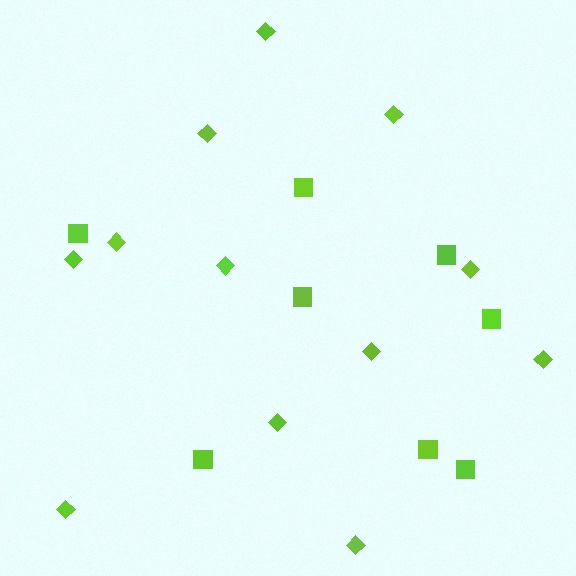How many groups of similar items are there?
There are 2 groups: one group of diamonds (12) and one group of squares (8).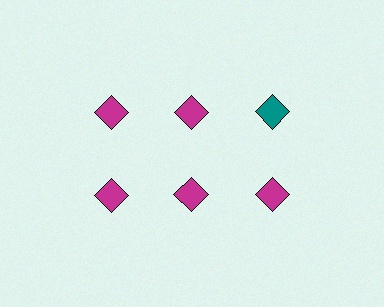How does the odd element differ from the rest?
It has a different color: teal instead of magenta.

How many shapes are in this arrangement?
There are 6 shapes arranged in a grid pattern.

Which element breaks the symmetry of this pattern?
The teal diamond in the top row, center column breaks the symmetry. All other shapes are magenta diamonds.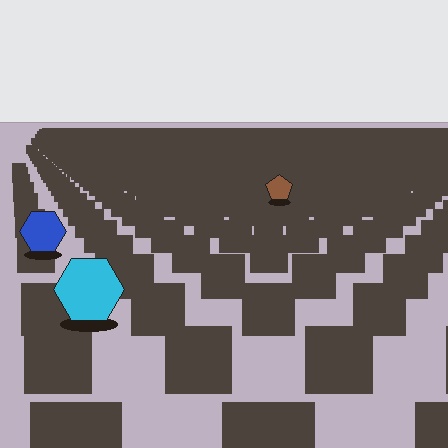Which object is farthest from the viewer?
The brown pentagon is farthest from the viewer. It appears smaller and the ground texture around it is denser.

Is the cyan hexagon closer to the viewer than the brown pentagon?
Yes. The cyan hexagon is closer — you can tell from the texture gradient: the ground texture is coarser near it.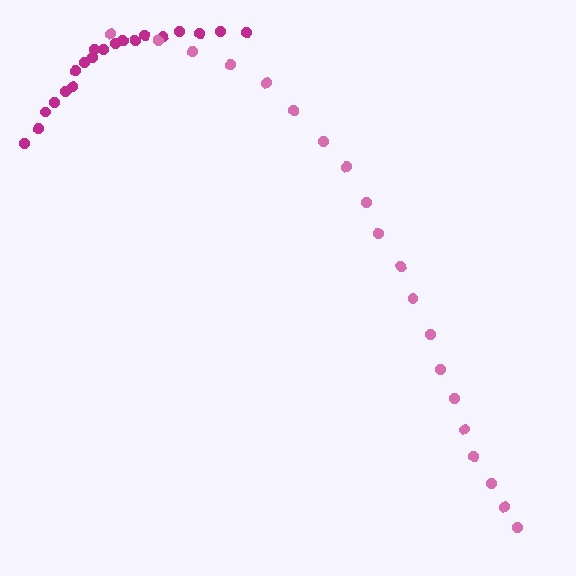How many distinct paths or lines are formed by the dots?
There are 2 distinct paths.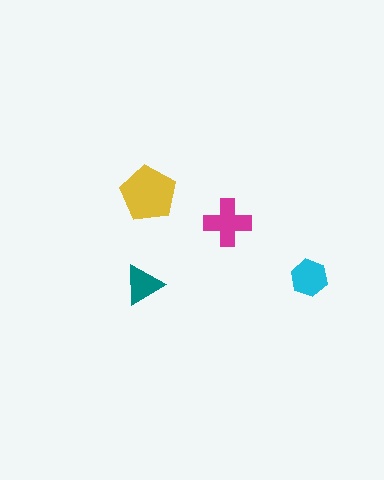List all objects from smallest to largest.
The teal triangle, the cyan hexagon, the magenta cross, the yellow pentagon.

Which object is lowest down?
The teal triangle is bottommost.